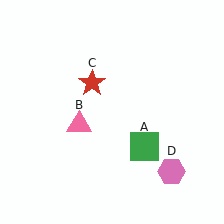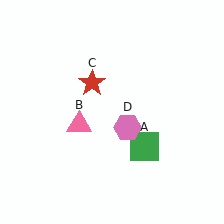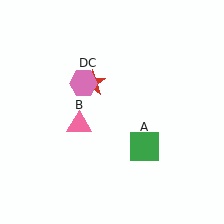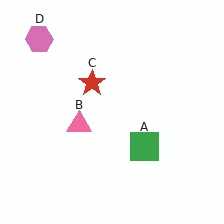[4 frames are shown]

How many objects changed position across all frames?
1 object changed position: pink hexagon (object D).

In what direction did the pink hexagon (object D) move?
The pink hexagon (object D) moved up and to the left.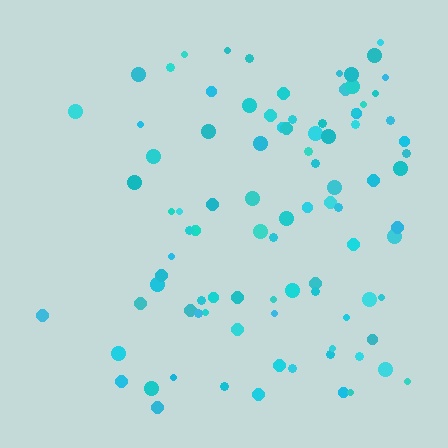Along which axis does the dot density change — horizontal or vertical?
Horizontal.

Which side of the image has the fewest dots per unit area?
The left.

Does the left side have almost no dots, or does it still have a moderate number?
Still a moderate number, just noticeably fewer than the right.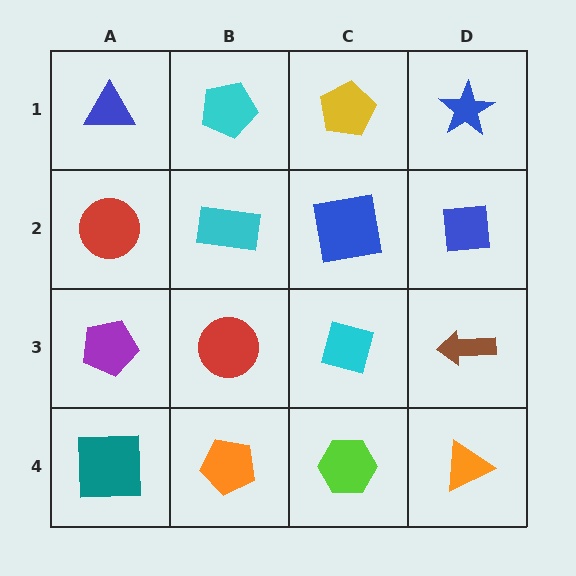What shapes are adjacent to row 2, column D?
A blue star (row 1, column D), a brown arrow (row 3, column D), a blue square (row 2, column C).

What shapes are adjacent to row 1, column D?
A blue square (row 2, column D), a yellow pentagon (row 1, column C).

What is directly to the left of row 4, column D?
A lime hexagon.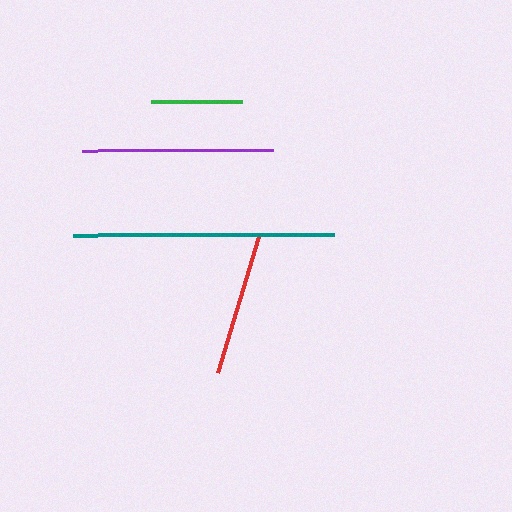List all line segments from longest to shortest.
From longest to shortest: teal, purple, red, green.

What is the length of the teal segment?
The teal segment is approximately 260 pixels long.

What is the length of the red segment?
The red segment is approximately 142 pixels long.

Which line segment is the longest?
The teal line is the longest at approximately 260 pixels.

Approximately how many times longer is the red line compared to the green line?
The red line is approximately 1.6 times the length of the green line.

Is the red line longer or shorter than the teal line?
The teal line is longer than the red line.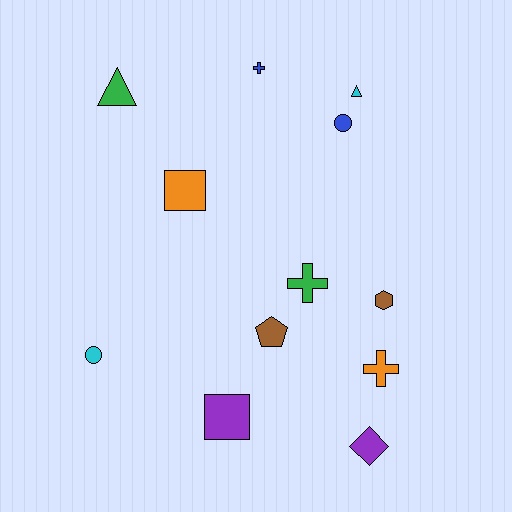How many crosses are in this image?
There are 3 crosses.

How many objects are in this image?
There are 12 objects.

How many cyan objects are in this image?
There are 2 cyan objects.